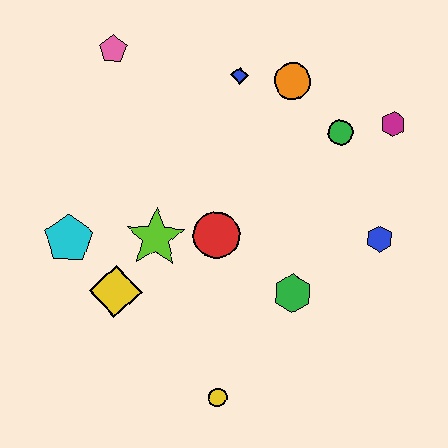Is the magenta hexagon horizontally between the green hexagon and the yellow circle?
No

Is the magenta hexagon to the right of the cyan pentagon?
Yes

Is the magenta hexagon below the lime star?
No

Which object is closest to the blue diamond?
The orange circle is closest to the blue diamond.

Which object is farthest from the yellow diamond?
The magenta hexagon is farthest from the yellow diamond.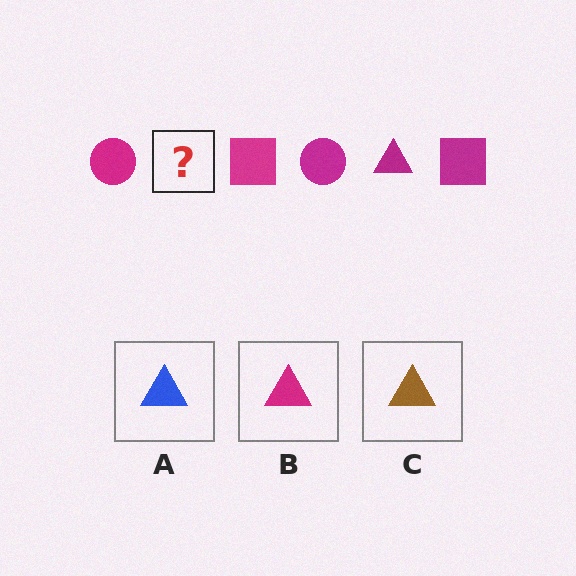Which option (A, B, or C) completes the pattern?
B.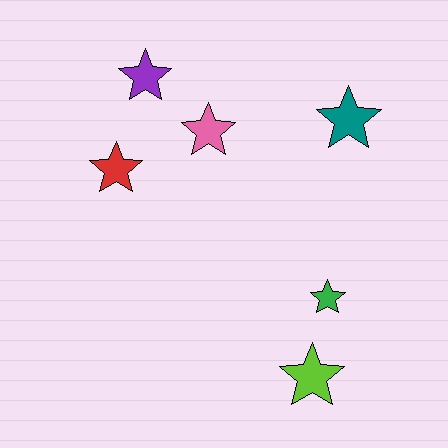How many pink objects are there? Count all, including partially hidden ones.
There is 1 pink object.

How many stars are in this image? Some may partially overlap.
There are 6 stars.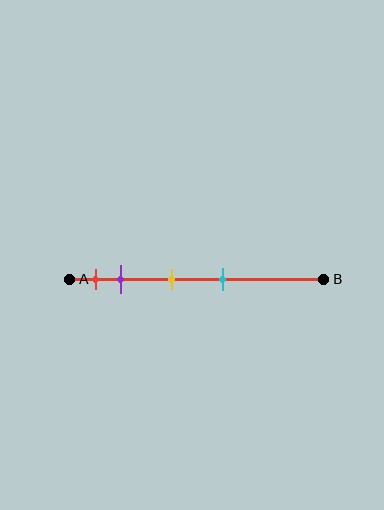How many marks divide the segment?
There are 4 marks dividing the segment.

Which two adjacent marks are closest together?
The red and purple marks are the closest adjacent pair.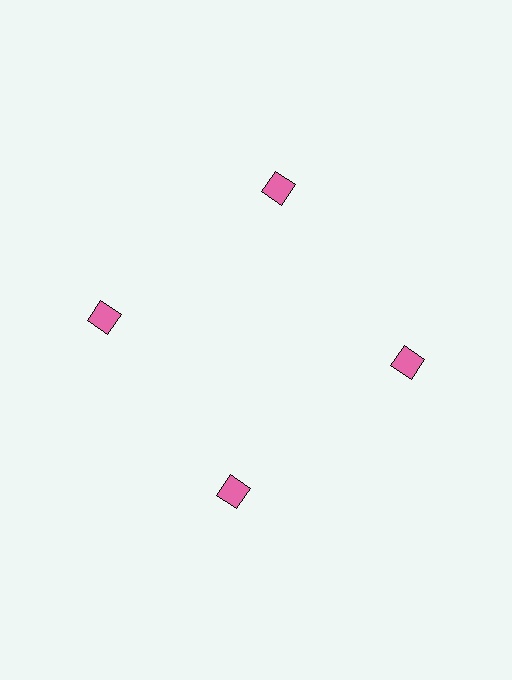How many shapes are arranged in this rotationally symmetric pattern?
There are 4 shapes, arranged in 4 groups of 1.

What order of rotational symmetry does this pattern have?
This pattern has 4-fold rotational symmetry.